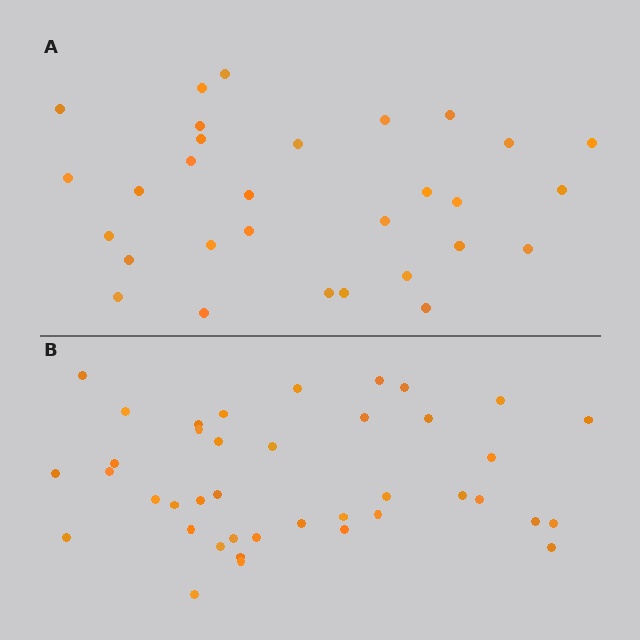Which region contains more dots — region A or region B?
Region B (the bottom region) has more dots.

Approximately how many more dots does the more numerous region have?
Region B has roughly 10 or so more dots than region A.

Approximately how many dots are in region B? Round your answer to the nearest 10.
About 40 dots.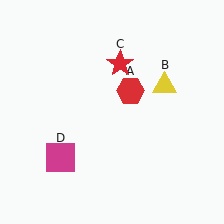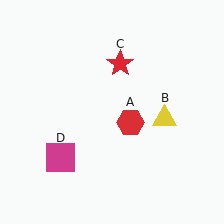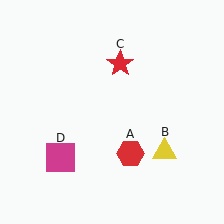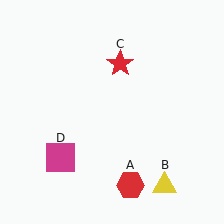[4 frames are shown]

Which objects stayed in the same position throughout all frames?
Red star (object C) and magenta square (object D) remained stationary.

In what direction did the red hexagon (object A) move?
The red hexagon (object A) moved down.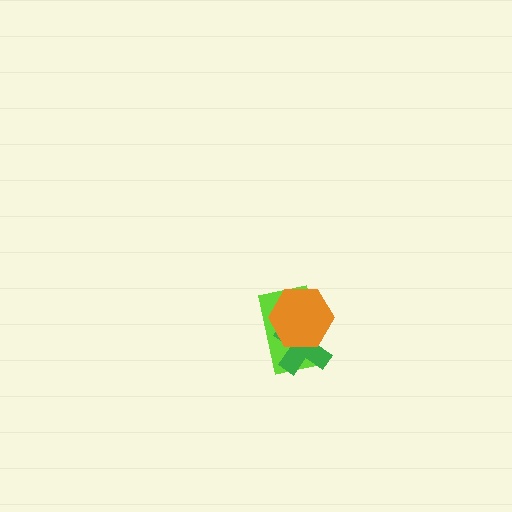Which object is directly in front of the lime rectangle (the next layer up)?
The green cross is directly in front of the lime rectangle.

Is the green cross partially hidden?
Yes, it is partially covered by another shape.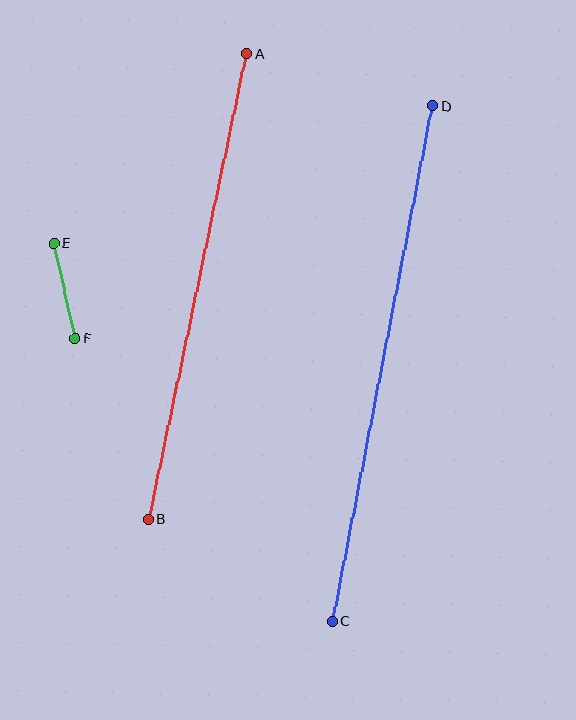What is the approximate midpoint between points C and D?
The midpoint is at approximately (383, 364) pixels.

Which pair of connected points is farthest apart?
Points C and D are farthest apart.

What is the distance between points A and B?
The distance is approximately 475 pixels.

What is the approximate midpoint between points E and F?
The midpoint is at approximately (64, 291) pixels.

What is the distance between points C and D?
The distance is approximately 525 pixels.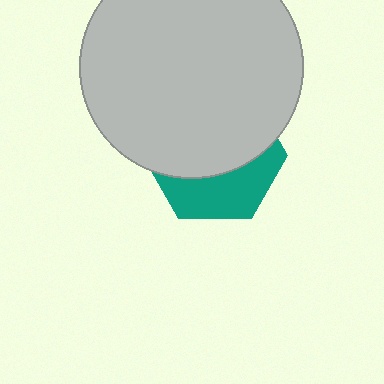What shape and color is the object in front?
The object in front is a light gray circle.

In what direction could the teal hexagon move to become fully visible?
The teal hexagon could move down. That would shift it out from behind the light gray circle entirely.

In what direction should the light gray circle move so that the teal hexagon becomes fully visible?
The light gray circle should move up. That is the shortest direction to clear the overlap and leave the teal hexagon fully visible.